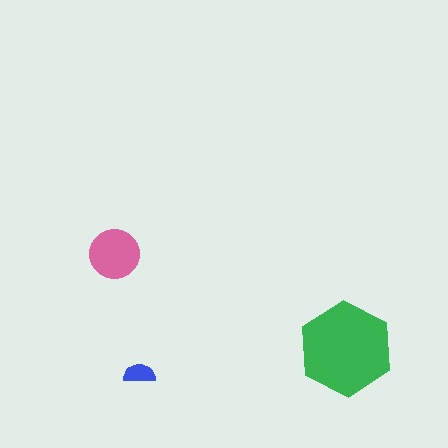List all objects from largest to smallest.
The green hexagon, the pink circle, the blue semicircle.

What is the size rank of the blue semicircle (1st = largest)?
3rd.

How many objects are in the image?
There are 3 objects in the image.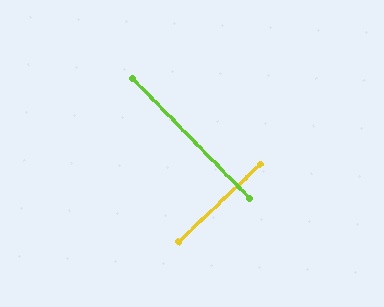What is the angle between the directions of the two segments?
Approximately 89 degrees.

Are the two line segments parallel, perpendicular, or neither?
Perpendicular — they meet at approximately 89°.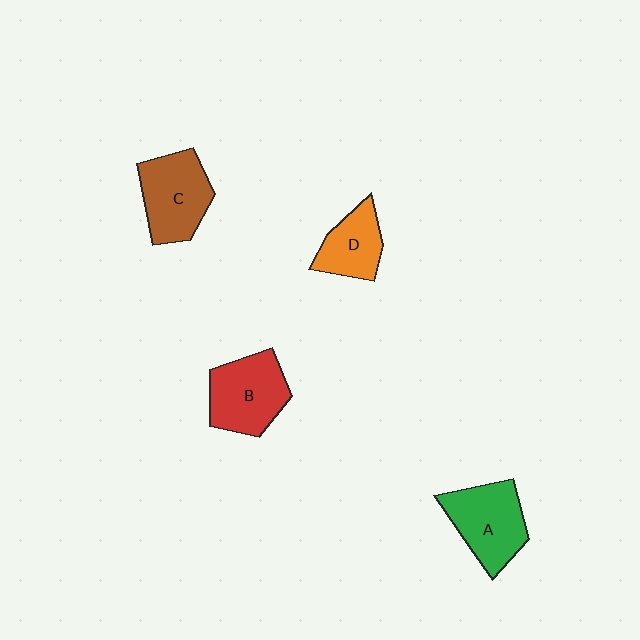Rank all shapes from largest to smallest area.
From largest to smallest: A (green), B (red), C (brown), D (orange).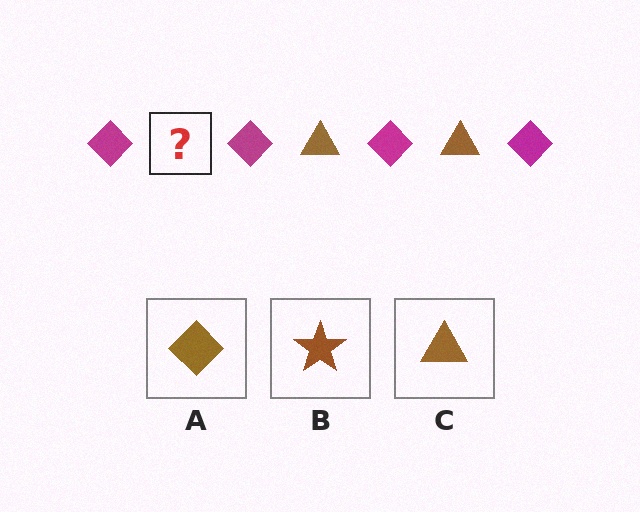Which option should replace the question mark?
Option C.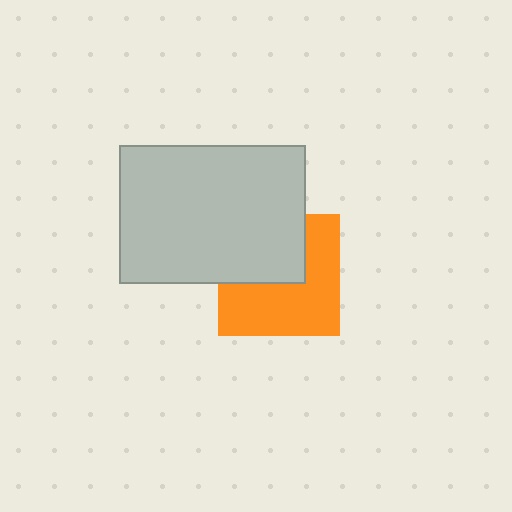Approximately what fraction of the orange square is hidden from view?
Roughly 41% of the orange square is hidden behind the light gray rectangle.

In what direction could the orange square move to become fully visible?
The orange square could move down. That would shift it out from behind the light gray rectangle entirely.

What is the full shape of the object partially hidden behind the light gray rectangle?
The partially hidden object is an orange square.